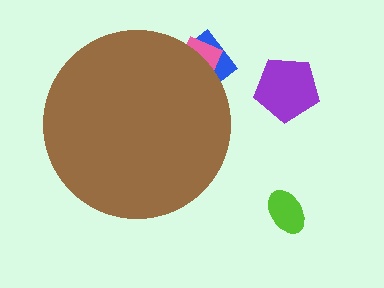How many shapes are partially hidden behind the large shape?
2 shapes are partially hidden.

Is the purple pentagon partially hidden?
No, the purple pentagon is fully visible.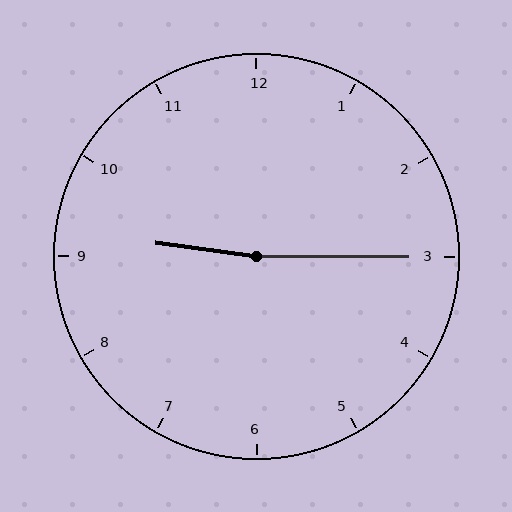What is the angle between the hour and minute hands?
Approximately 172 degrees.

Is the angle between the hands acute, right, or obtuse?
It is obtuse.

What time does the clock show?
9:15.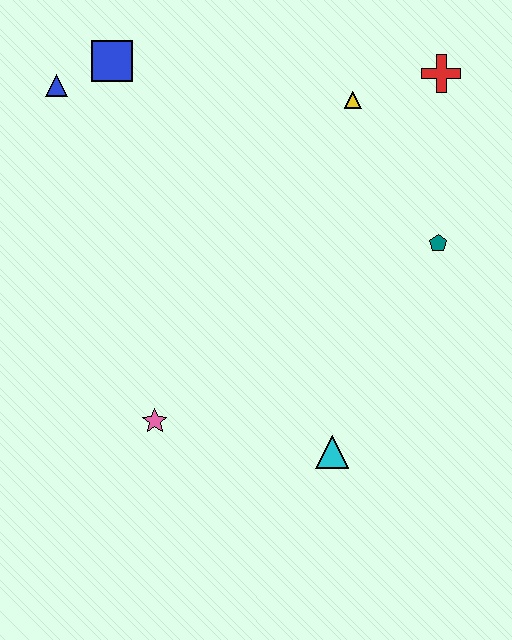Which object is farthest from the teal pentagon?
The blue triangle is farthest from the teal pentagon.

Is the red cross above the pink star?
Yes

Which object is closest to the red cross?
The yellow triangle is closest to the red cross.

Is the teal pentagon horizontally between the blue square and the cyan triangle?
No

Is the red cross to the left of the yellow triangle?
No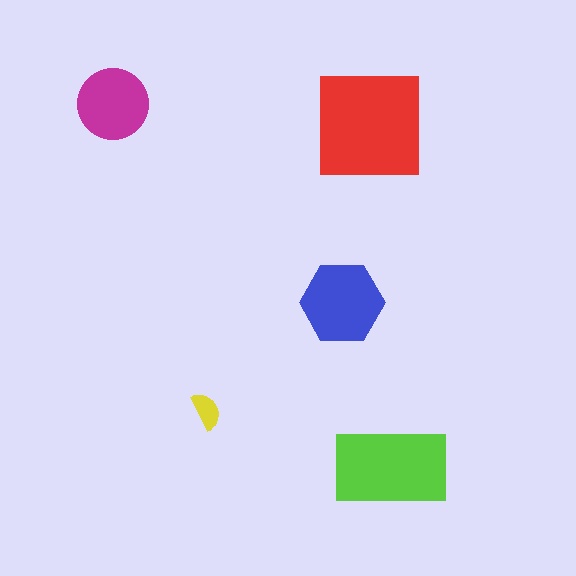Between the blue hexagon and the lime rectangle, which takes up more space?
The lime rectangle.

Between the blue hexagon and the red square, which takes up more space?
The red square.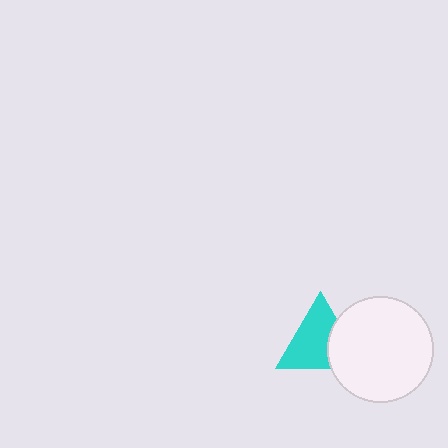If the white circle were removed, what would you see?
You would see the complete cyan triangle.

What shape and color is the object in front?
The object in front is a white circle.